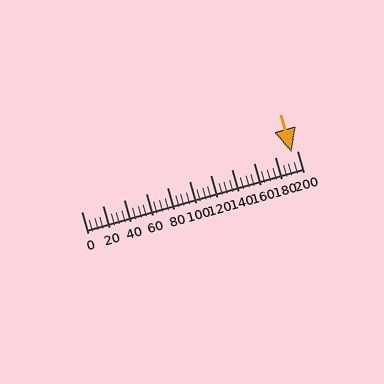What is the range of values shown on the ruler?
The ruler shows values from 0 to 200.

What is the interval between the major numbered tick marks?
The major tick marks are spaced 20 units apart.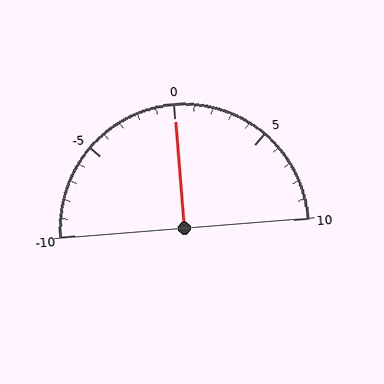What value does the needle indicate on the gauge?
The needle indicates approximately 0.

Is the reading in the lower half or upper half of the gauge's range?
The reading is in the upper half of the range (-10 to 10).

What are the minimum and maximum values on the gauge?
The gauge ranges from -10 to 10.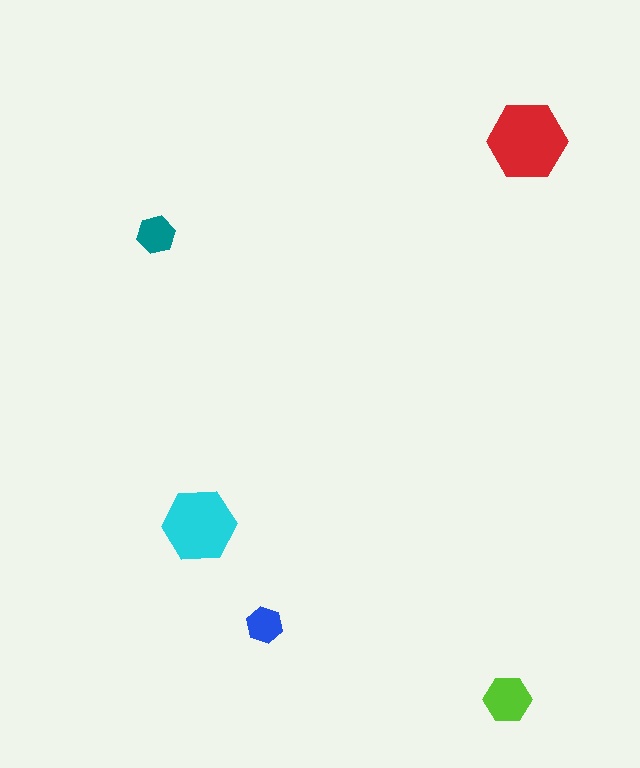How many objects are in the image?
There are 5 objects in the image.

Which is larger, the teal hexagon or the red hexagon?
The red one.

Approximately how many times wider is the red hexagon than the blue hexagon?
About 2 times wider.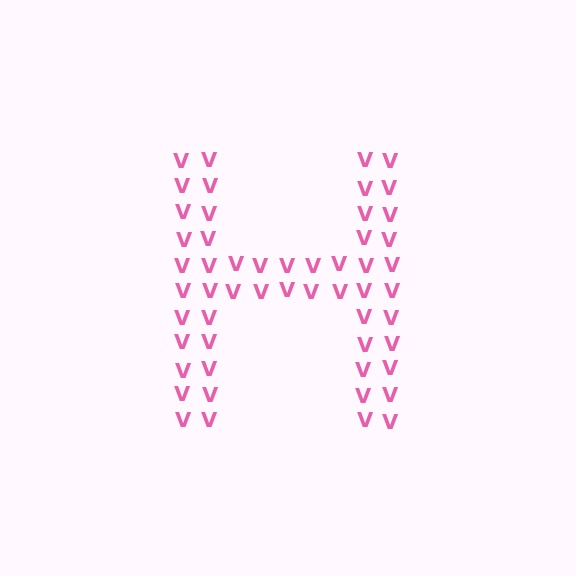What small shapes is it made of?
It is made of small letter V's.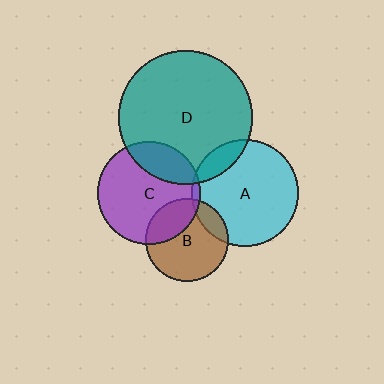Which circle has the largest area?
Circle D (teal).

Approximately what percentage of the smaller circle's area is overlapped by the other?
Approximately 30%.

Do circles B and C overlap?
Yes.